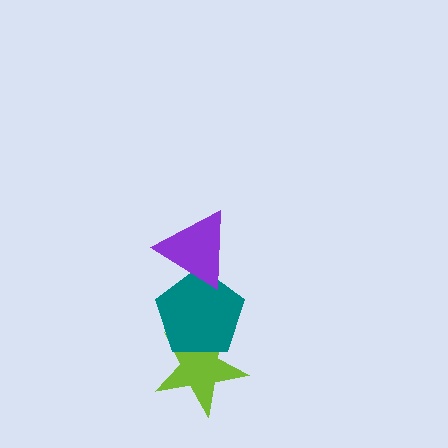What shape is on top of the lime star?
The teal pentagon is on top of the lime star.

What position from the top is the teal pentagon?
The teal pentagon is 2nd from the top.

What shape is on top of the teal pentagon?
The purple triangle is on top of the teal pentagon.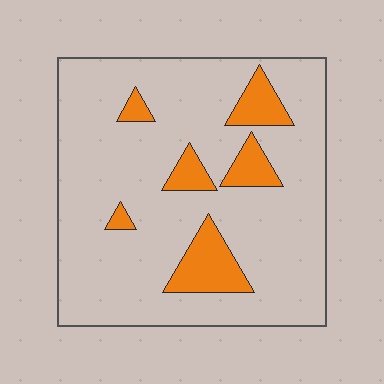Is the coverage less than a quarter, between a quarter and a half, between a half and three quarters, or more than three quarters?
Less than a quarter.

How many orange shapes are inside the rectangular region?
6.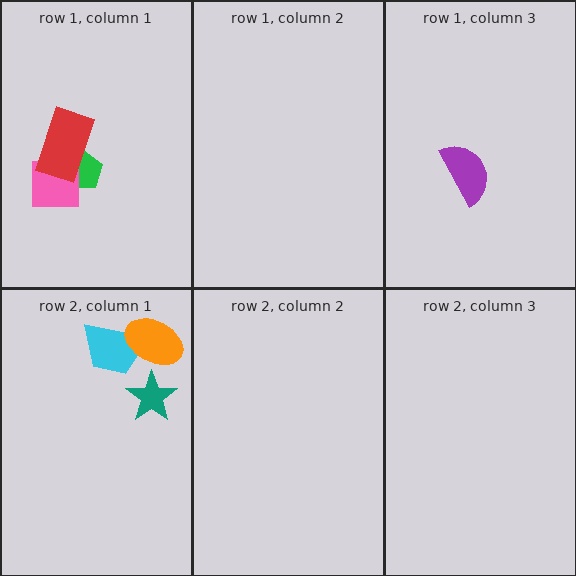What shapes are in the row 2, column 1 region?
The cyan trapezoid, the orange ellipse, the teal star.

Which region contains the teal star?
The row 2, column 1 region.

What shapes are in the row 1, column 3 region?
The purple semicircle.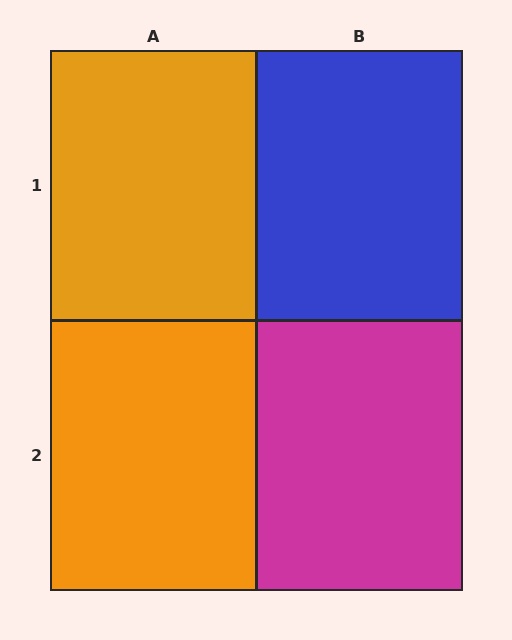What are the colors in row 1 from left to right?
Orange, blue.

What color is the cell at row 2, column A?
Orange.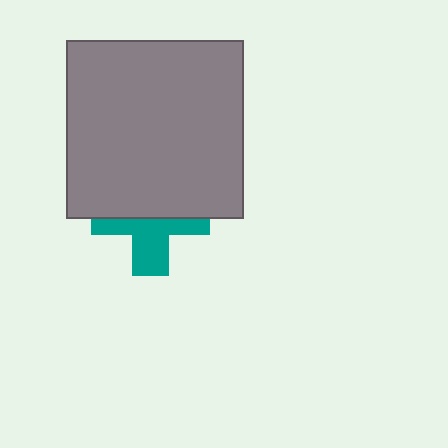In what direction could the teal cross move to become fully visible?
The teal cross could move down. That would shift it out from behind the gray square entirely.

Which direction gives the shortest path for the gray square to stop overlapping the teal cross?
Moving up gives the shortest separation.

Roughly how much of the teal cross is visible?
About half of it is visible (roughly 45%).